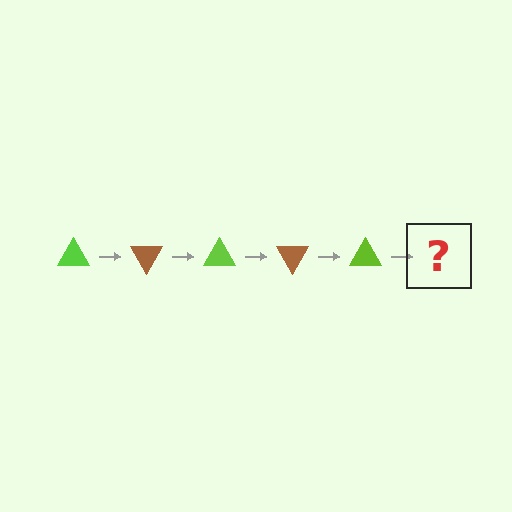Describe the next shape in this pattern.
It should be a brown triangle, rotated 300 degrees from the start.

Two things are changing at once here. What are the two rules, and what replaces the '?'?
The two rules are that it rotates 60 degrees each step and the color cycles through lime and brown. The '?' should be a brown triangle, rotated 300 degrees from the start.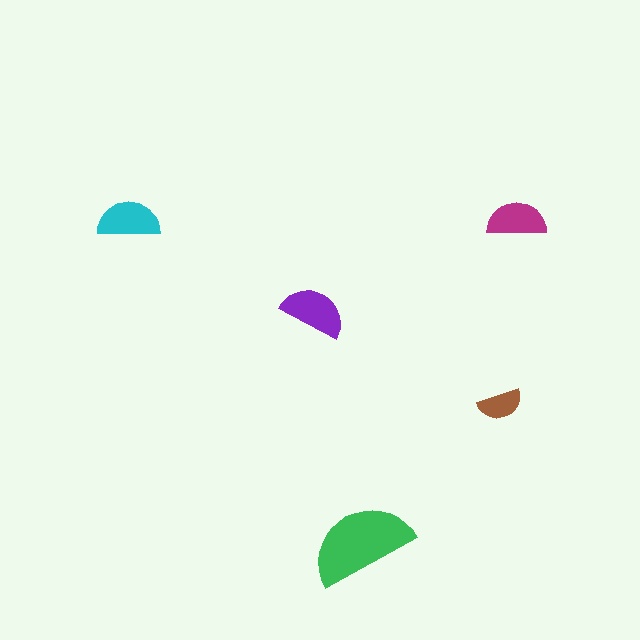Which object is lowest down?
The green semicircle is bottommost.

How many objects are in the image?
There are 5 objects in the image.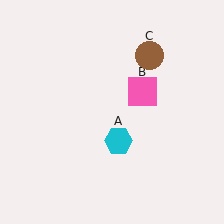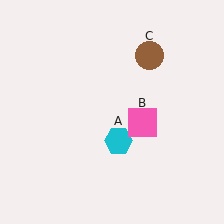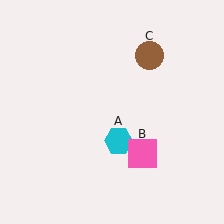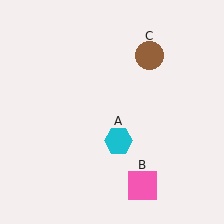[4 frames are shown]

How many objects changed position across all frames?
1 object changed position: pink square (object B).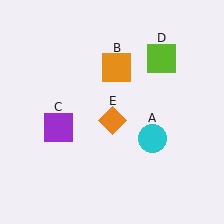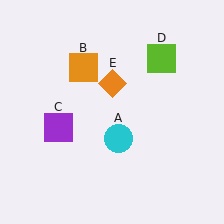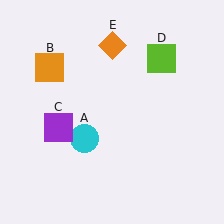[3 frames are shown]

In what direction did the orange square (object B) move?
The orange square (object B) moved left.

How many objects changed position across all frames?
3 objects changed position: cyan circle (object A), orange square (object B), orange diamond (object E).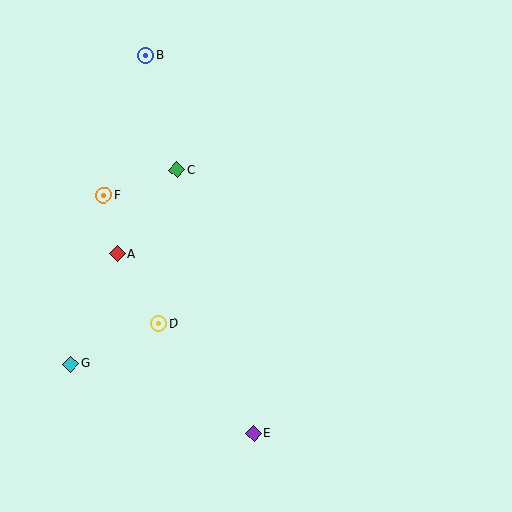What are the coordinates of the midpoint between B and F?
The midpoint between B and F is at (125, 125).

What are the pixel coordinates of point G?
Point G is at (71, 364).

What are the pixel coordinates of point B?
Point B is at (146, 55).